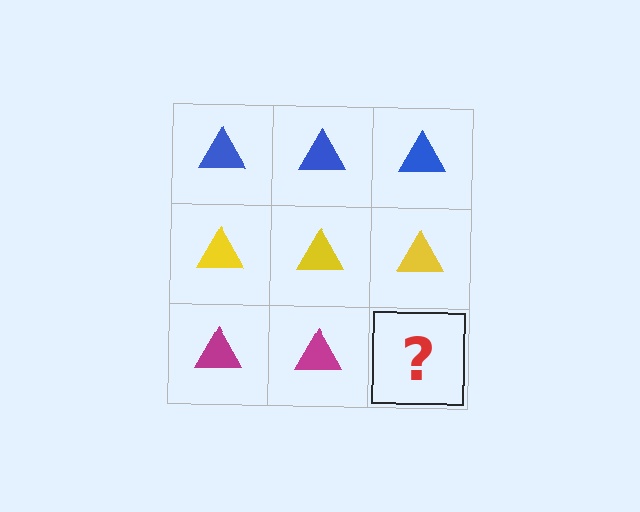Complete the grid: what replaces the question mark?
The question mark should be replaced with a magenta triangle.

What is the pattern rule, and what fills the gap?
The rule is that each row has a consistent color. The gap should be filled with a magenta triangle.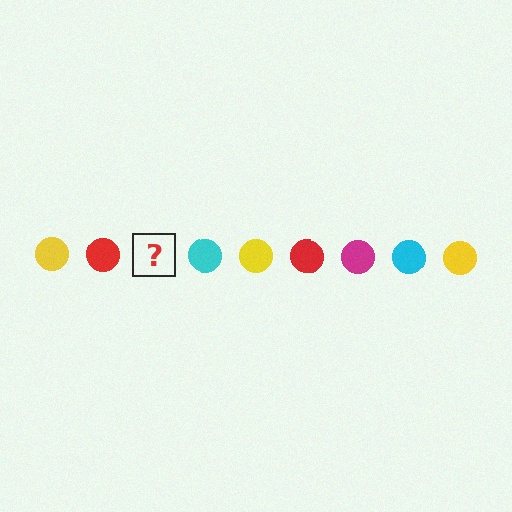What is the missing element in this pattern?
The missing element is a magenta circle.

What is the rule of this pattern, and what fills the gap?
The rule is that the pattern cycles through yellow, red, magenta, cyan circles. The gap should be filled with a magenta circle.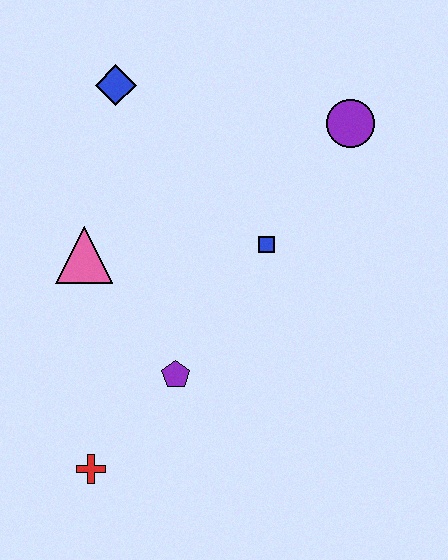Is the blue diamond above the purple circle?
Yes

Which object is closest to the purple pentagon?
The red cross is closest to the purple pentagon.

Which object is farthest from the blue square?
The red cross is farthest from the blue square.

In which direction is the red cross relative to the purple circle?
The red cross is below the purple circle.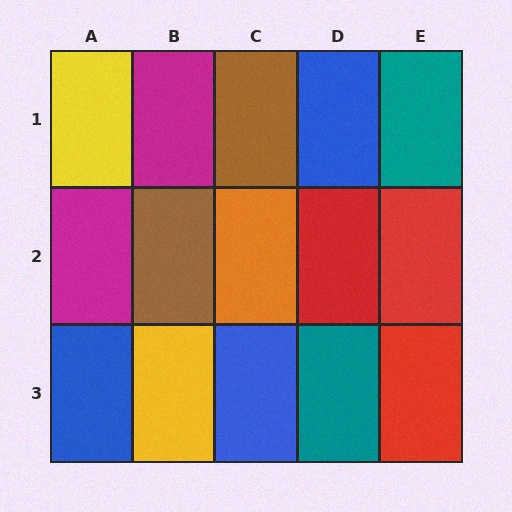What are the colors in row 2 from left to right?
Magenta, brown, orange, red, red.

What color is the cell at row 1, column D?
Blue.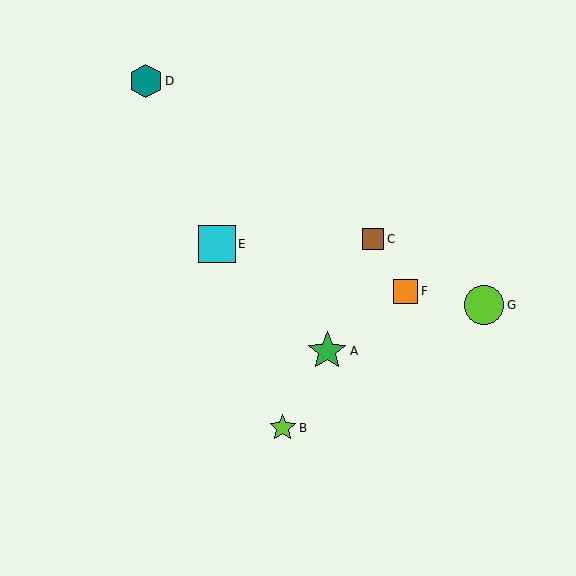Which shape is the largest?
The lime circle (labeled G) is the largest.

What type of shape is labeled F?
Shape F is an orange square.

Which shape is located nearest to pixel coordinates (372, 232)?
The brown square (labeled C) at (373, 239) is nearest to that location.